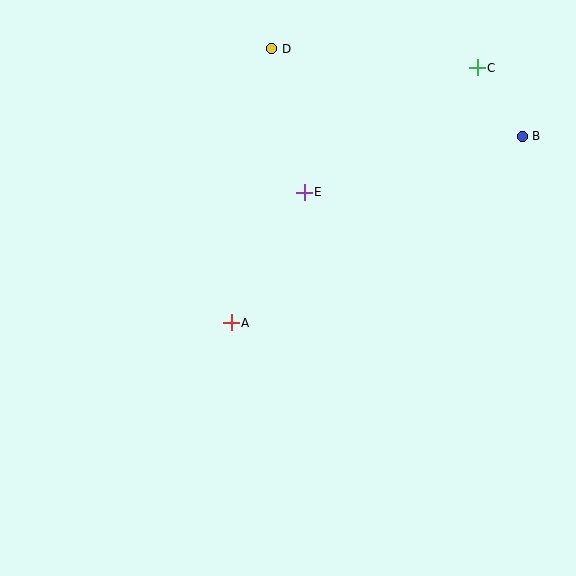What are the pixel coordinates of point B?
Point B is at (522, 136).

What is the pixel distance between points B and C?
The distance between B and C is 82 pixels.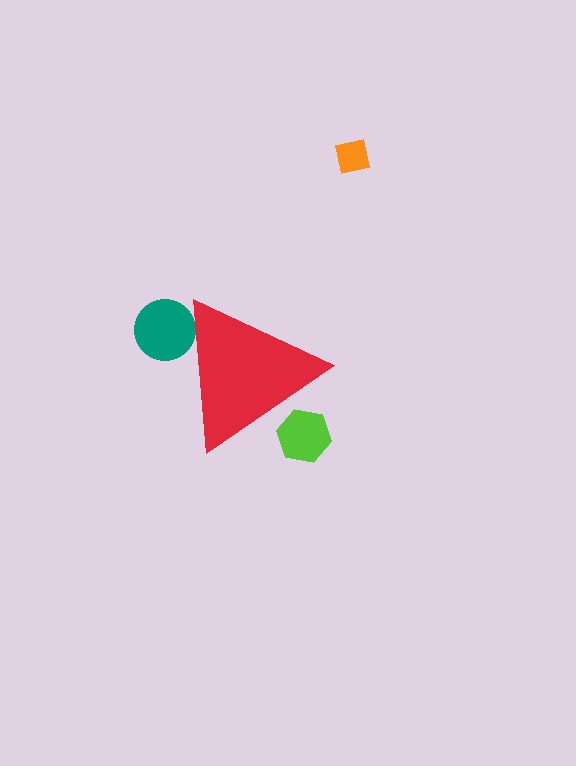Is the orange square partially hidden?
No, the orange square is fully visible.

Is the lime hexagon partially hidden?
Yes, the lime hexagon is partially hidden behind the red triangle.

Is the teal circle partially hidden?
Yes, the teal circle is partially hidden behind the red triangle.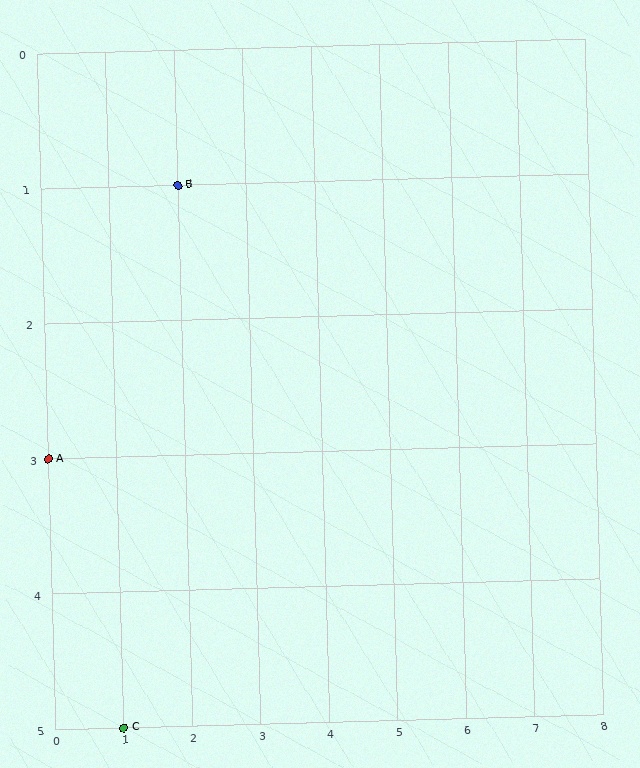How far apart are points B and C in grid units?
Points B and C are 1 column and 4 rows apart (about 4.1 grid units diagonally).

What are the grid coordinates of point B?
Point B is at grid coordinates (2, 1).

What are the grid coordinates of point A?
Point A is at grid coordinates (0, 3).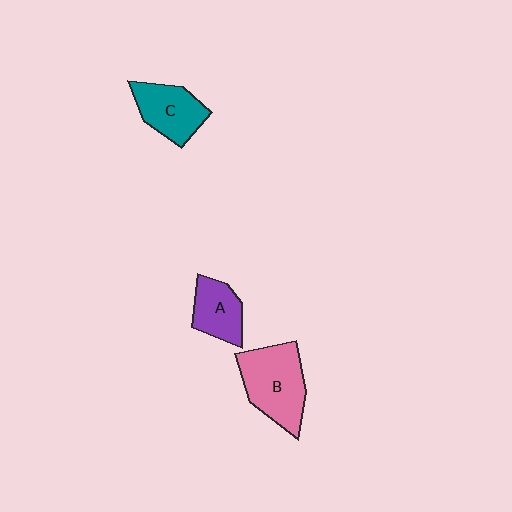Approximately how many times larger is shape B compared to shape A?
Approximately 1.7 times.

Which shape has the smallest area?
Shape A (purple).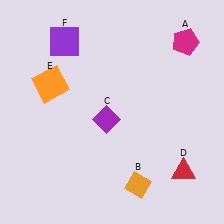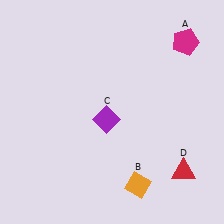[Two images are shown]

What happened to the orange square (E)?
The orange square (E) was removed in Image 2. It was in the top-left area of Image 1.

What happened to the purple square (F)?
The purple square (F) was removed in Image 2. It was in the top-left area of Image 1.